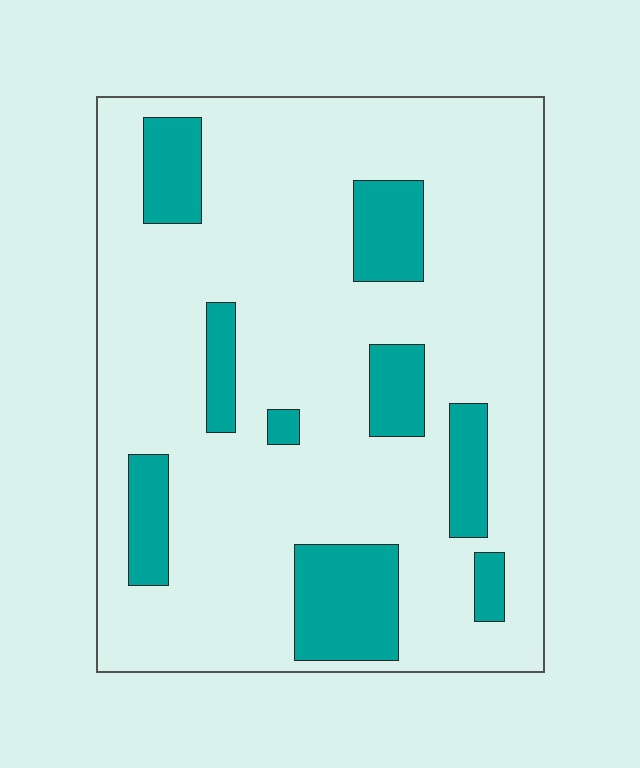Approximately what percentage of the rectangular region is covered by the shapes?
Approximately 20%.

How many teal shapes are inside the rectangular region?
9.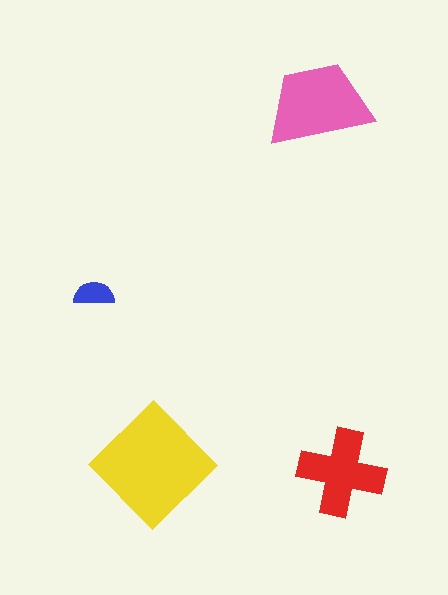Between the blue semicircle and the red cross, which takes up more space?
The red cross.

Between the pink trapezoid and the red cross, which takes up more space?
The pink trapezoid.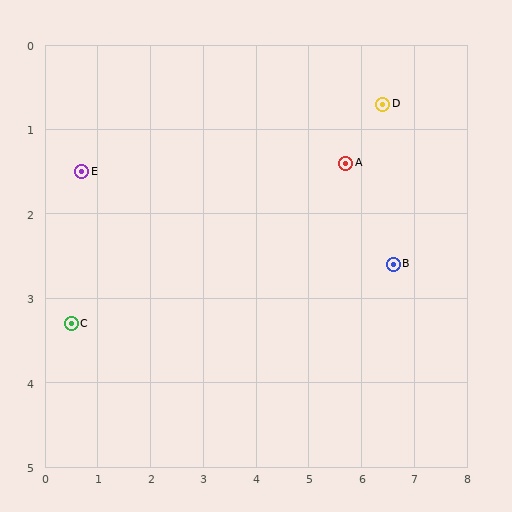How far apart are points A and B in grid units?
Points A and B are about 1.5 grid units apart.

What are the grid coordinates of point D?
Point D is at approximately (6.4, 0.7).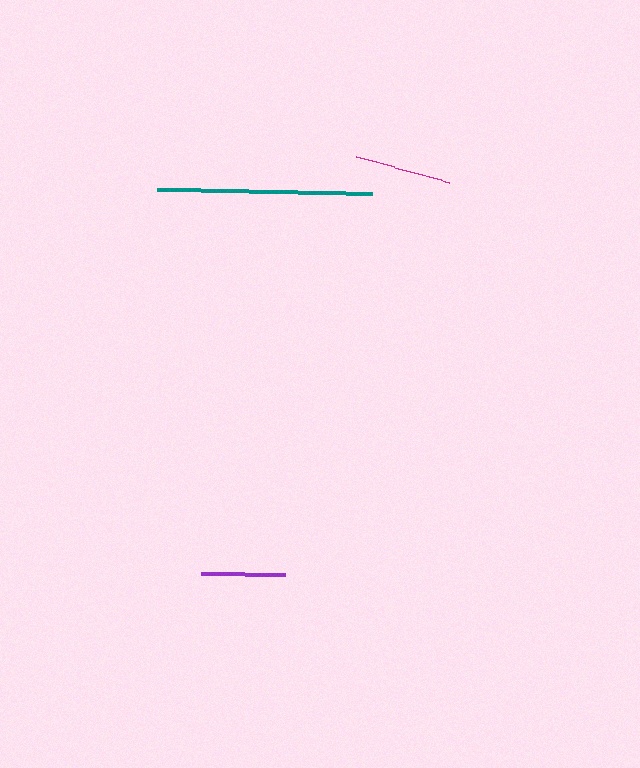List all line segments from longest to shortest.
From longest to shortest: teal, magenta, purple.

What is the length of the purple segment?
The purple segment is approximately 84 pixels long.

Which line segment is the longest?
The teal line is the longest at approximately 215 pixels.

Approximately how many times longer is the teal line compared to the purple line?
The teal line is approximately 2.5 times the length of the purple line.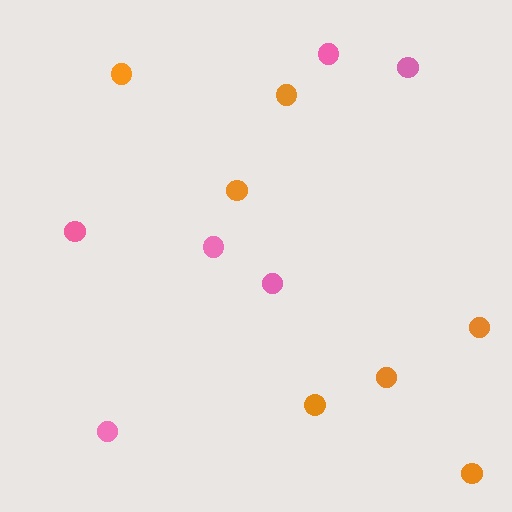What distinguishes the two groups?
There are 2 groups: one group of pink circles (6) and one group of orange circles (7).